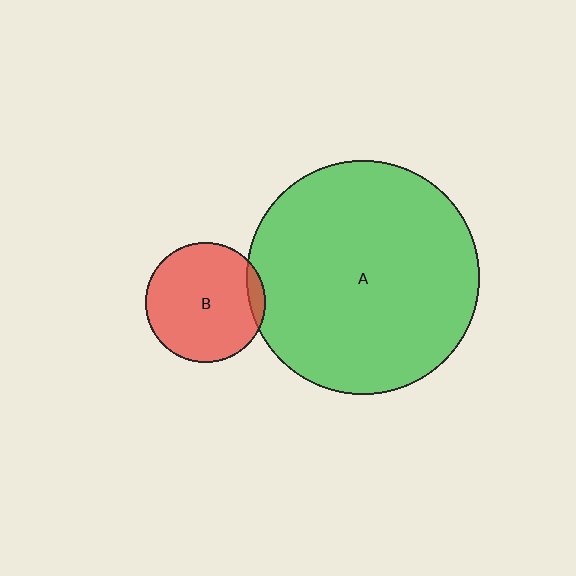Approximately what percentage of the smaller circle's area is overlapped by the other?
Approximately 10%.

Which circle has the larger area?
Circle A (green).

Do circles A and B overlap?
Yes.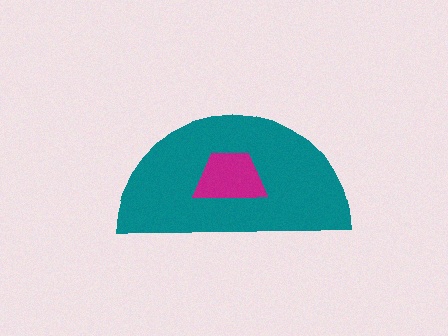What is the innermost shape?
The magenta trapezoid.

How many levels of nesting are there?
2.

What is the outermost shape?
The teal semicircle.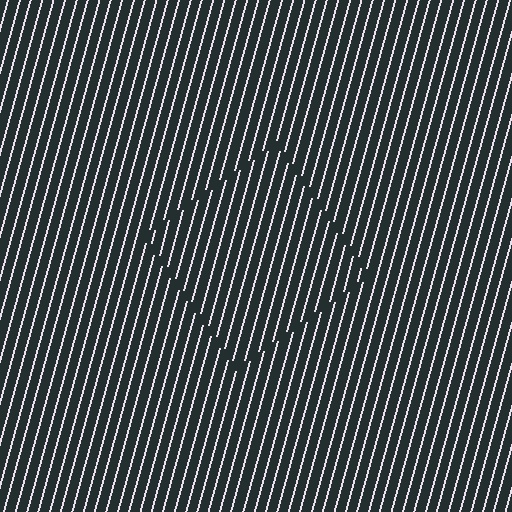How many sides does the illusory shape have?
4 sides — the line-ends trace a square.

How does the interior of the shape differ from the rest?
The interior of the shape contains the same grating, shifted by half a period — the contour is defined by the phase discontinuity where line-ends from the inner and outer gratings abut.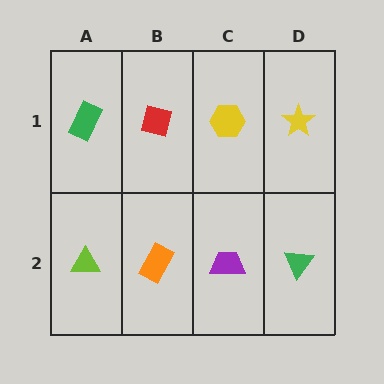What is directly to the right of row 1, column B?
A yellow hexagon.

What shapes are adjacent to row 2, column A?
A green rectangle (row 1, column A), an orange rectangle (row 2, column B).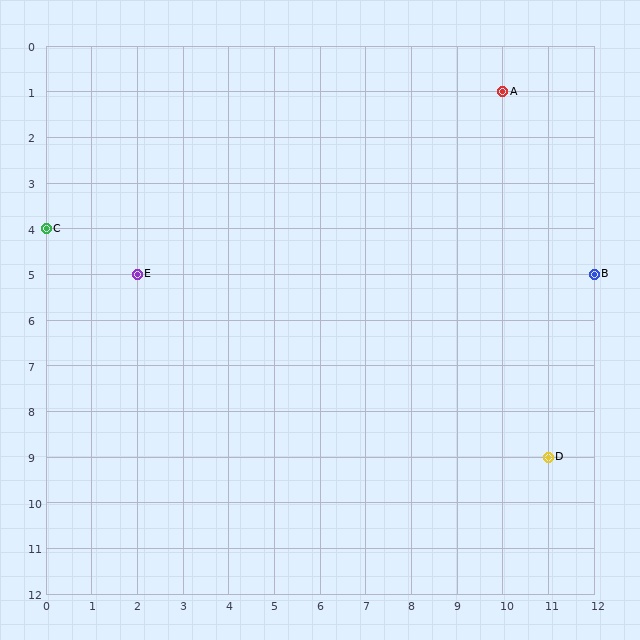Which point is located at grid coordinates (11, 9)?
Point D is at (11, 9).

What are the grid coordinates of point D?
Point D is at grid coordinates (11, 9).